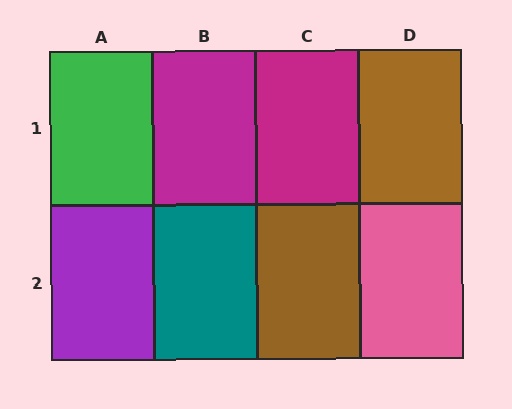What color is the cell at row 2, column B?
Teal.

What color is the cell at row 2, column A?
Purple.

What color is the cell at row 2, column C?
Brown.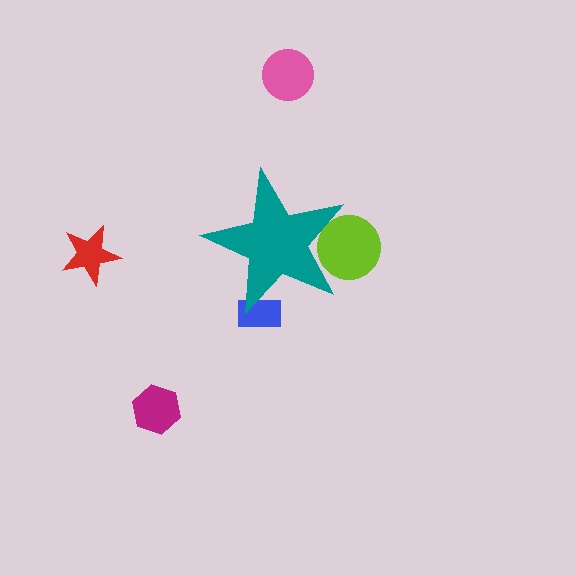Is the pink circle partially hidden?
No, the pink circle is fully visible.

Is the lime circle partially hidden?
Yes, the lime circle is partially hidden behind the teal star.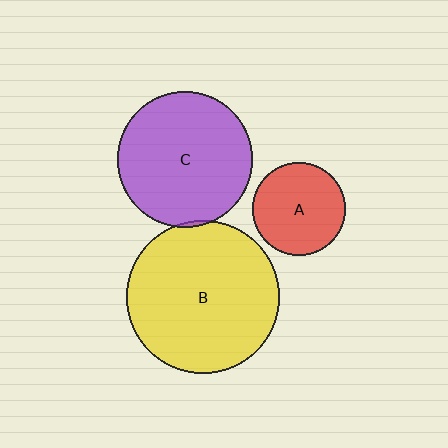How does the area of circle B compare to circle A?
Approximately 2.7 times.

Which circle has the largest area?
Circle B (yellow).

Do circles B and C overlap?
Yes.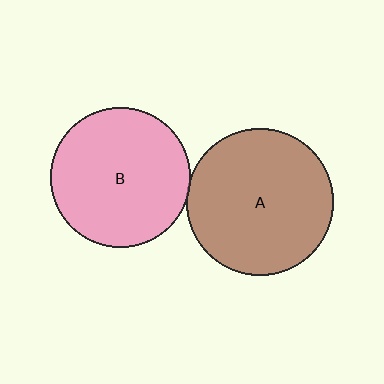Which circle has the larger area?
Circle A (brown).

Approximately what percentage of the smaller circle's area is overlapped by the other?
Approximately 5%.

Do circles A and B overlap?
Yes.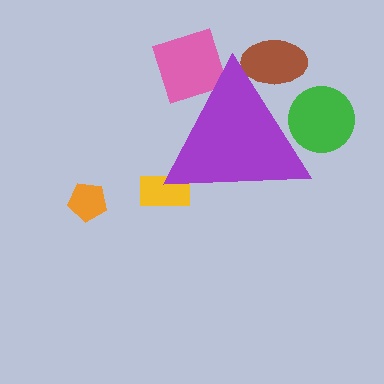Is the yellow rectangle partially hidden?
Yes, the yellow rectangle is partially hidden behind the purple triangle.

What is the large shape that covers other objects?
A purple triangle.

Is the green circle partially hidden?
Yes, the green circle is partially hidden behind the purple triangle.